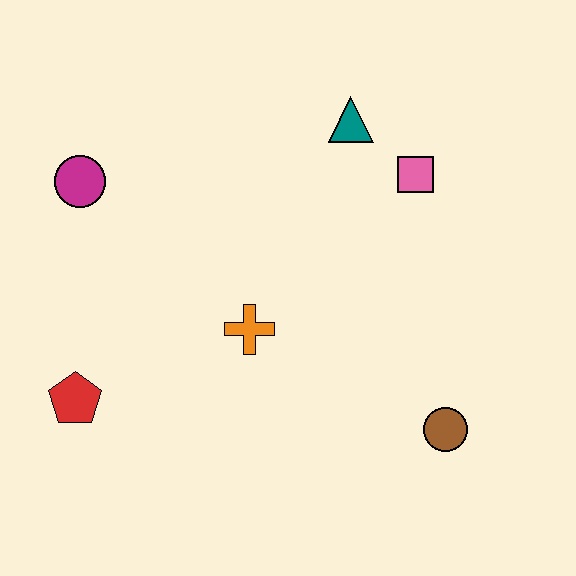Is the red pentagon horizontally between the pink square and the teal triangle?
No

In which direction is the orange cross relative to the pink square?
The orange cross is to the left of the pink square.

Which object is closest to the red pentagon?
The orange cross is closest to the red pentagon.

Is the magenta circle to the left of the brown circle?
Yes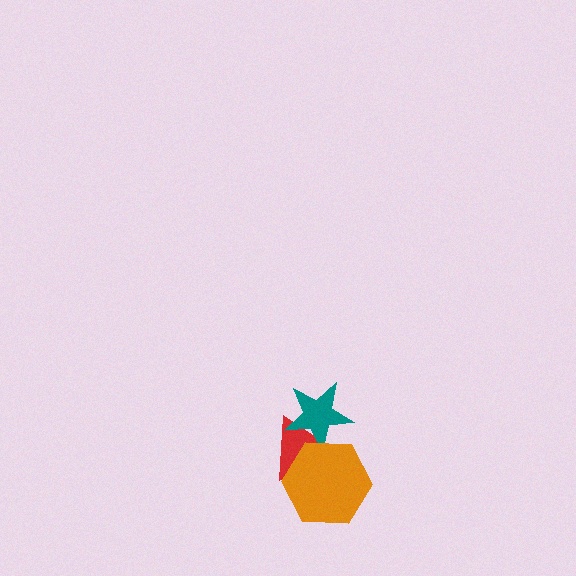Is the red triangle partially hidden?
Yes, it is partially covered by another shape.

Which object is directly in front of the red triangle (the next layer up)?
The teal star is directly in front of the red triangle.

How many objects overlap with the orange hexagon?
2 objects overlap with the orange hexagon.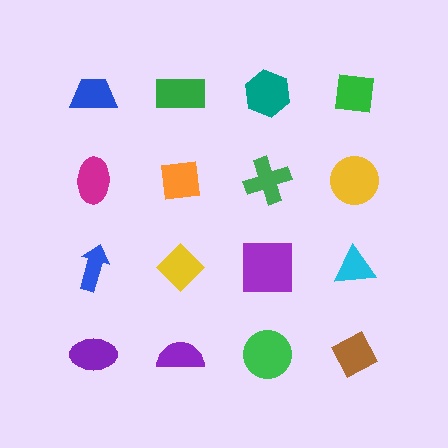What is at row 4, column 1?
A purple ellipse.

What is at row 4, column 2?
A purple semicircle.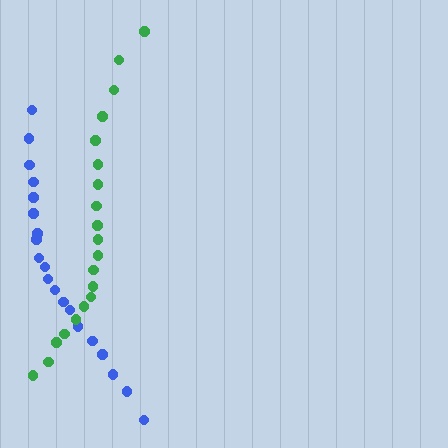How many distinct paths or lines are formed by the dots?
There are 2 distinct paths.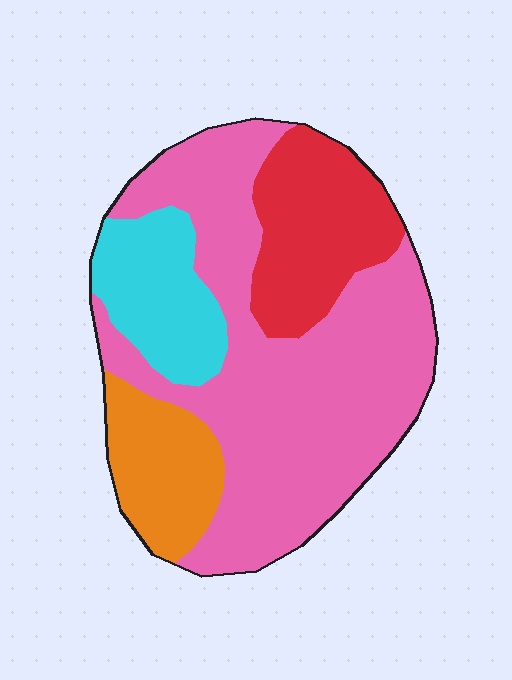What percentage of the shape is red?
Red covers around 20% of the shape.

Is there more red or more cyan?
Red.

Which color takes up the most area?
Pink, at roughly 55%.